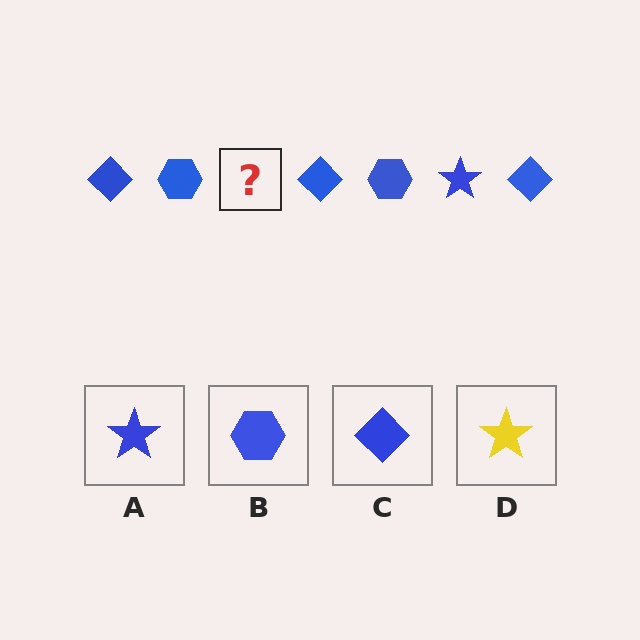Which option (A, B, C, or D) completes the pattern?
A.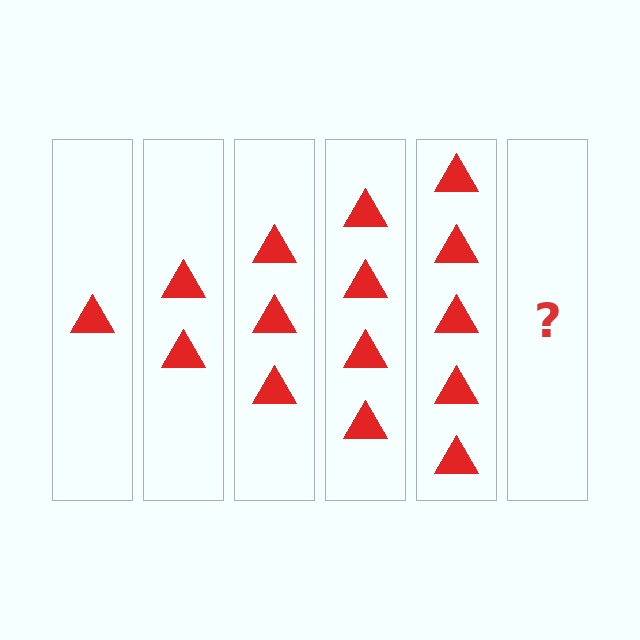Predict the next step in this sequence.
The next step is 6 triangles.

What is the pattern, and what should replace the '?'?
The pattern is that each step adds one more triangle. The '?' should be 6 triangles.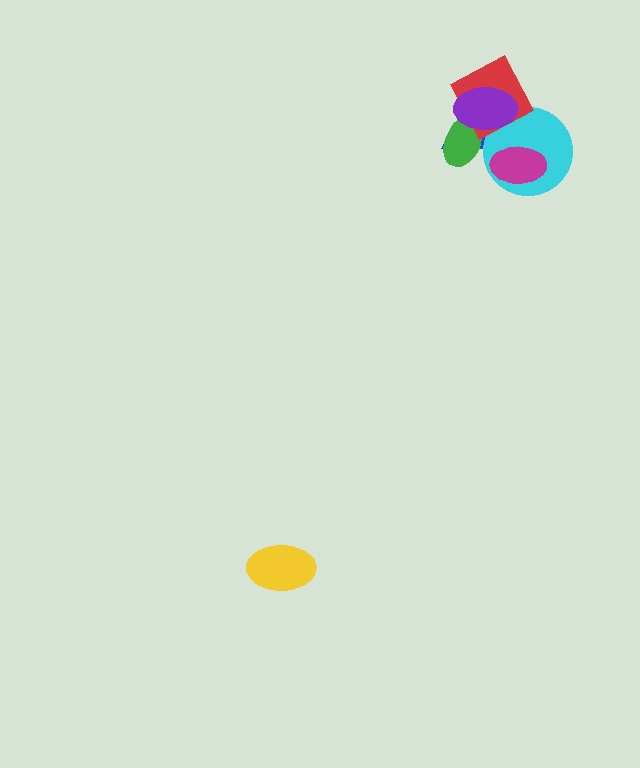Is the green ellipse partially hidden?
Yes, it is partially covered by another shape.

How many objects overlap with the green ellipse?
3 objects overlap with the green ellipse.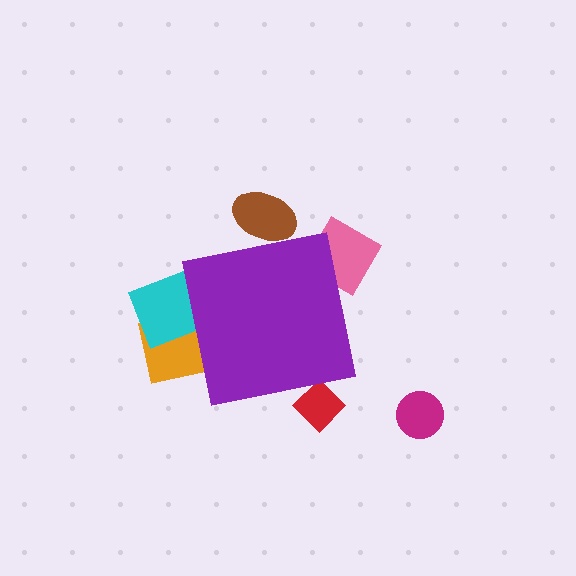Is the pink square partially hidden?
Yes, the pink square is partially hidden behind the purple square.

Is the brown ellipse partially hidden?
Yes, the brown ellipse is partially hidden behind the purple square.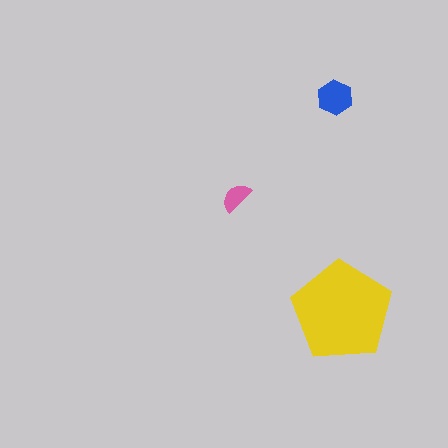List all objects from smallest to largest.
The pink semicircle, the blue hexagon, the yellow pentagon.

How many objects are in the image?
There are 3 objects in the image.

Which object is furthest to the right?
The yellow pentagon is rightmost.